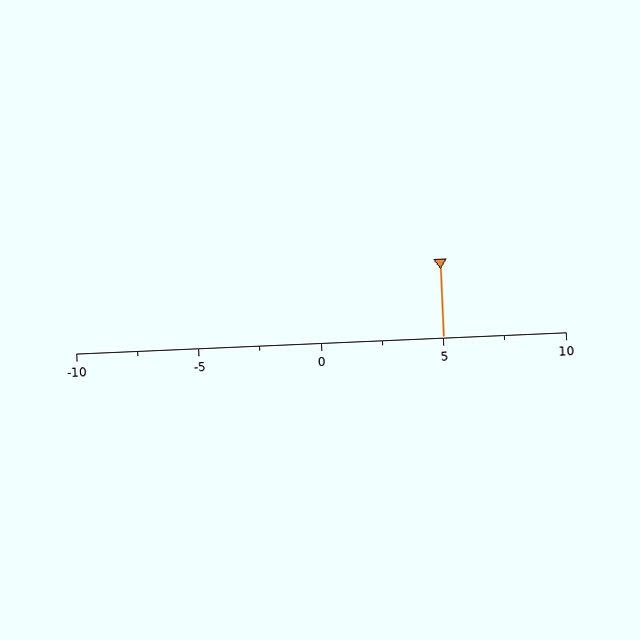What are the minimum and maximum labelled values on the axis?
The axis runs from -10 to 10.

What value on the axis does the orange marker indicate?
The marker indicates approximately 5.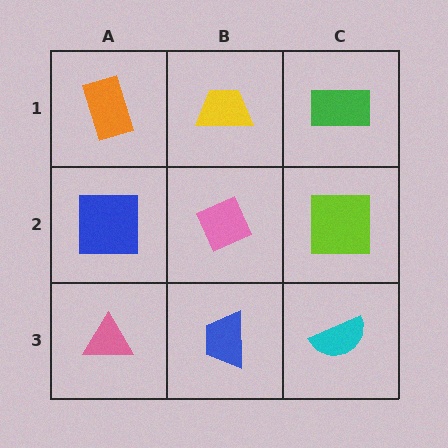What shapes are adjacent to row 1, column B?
A pink diamond (row 2, column B), an orange rectangle (row 1, column A), a green rectangle (row 1, column C).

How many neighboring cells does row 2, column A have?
3.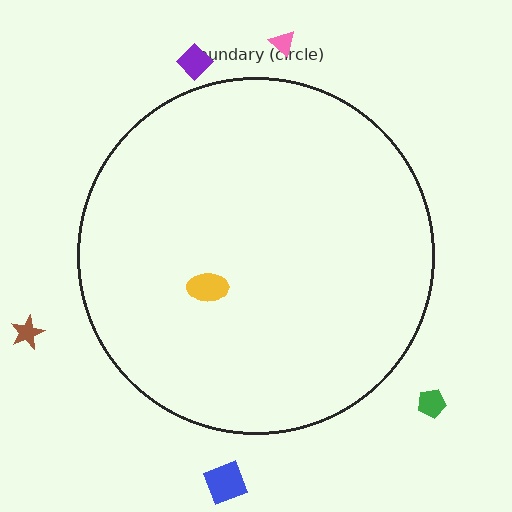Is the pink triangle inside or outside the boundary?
Outside.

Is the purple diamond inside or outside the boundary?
Outside.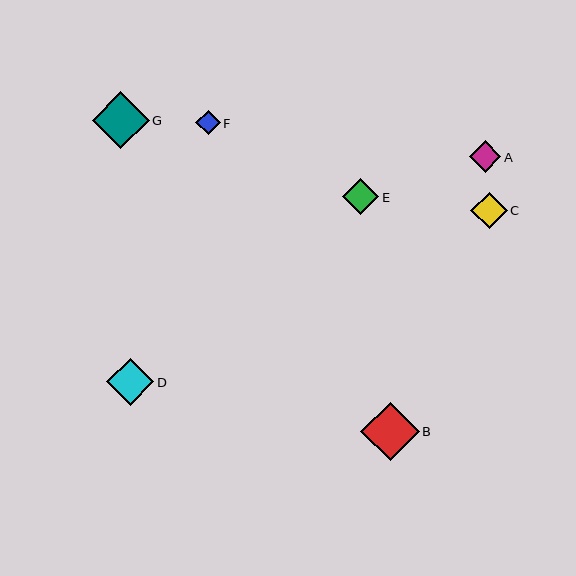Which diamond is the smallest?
Diamond F is the smallest with a size of approximately 25 pixels.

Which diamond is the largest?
Diamond B is the largest with a size of approximately 58 pixels.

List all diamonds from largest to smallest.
From largest to smallest: B, G, D, C, E, A, F.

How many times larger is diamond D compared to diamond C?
Diamond D is approximately 1.3 times the size of diamond C.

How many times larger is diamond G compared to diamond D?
Diamond G is approximately 1.2 times the size of diamond D.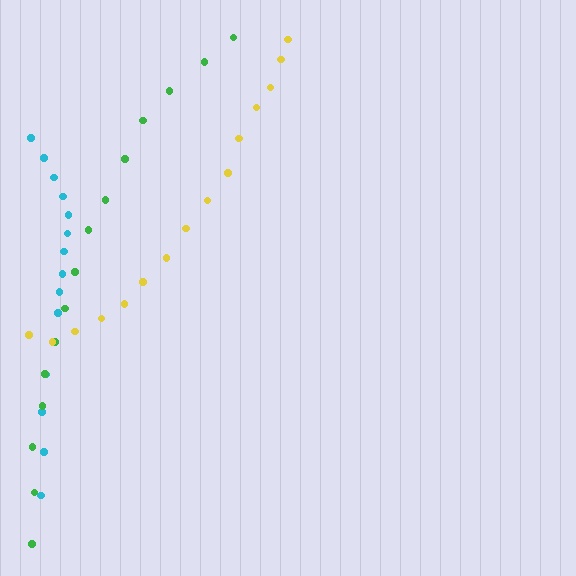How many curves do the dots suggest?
There are 3 distinct paths.